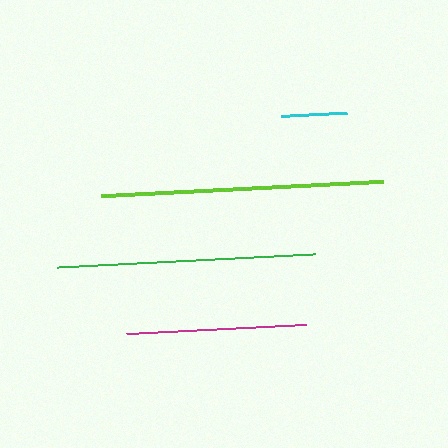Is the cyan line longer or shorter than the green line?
The green line is longer than the cyan line.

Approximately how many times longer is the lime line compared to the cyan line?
The lime line is approximately 4.3 times the length of the cyan line.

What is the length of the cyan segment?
The cyan segment is approximately 66 pixels long.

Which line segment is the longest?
The lime line is the longest at approximately 283 pixels.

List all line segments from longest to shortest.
From longest to shortest: lime, green, magenta, cyan.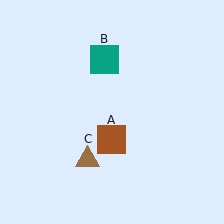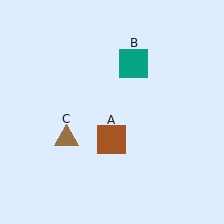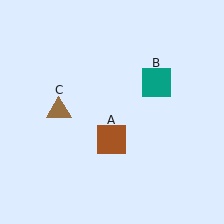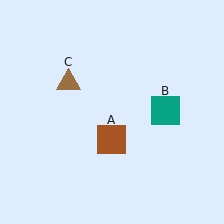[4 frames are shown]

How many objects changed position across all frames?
2 objects changed position: teal square (object B), brown triangle (object C).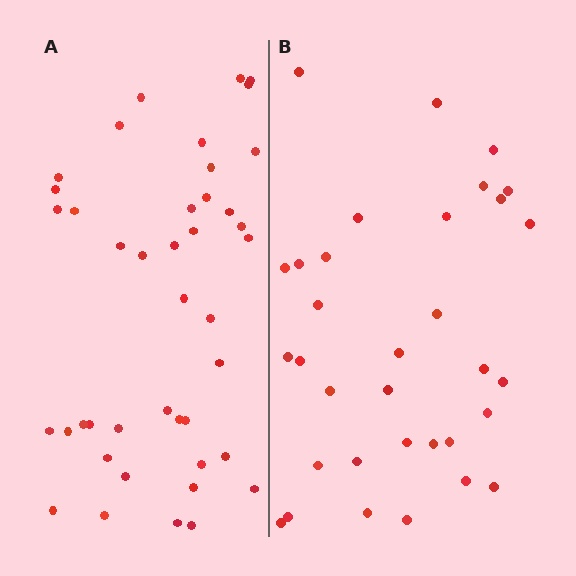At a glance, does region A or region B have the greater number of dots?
Region A (the left region) has more dots.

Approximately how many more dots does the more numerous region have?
Region A has roughly 8 or so more dots than region B.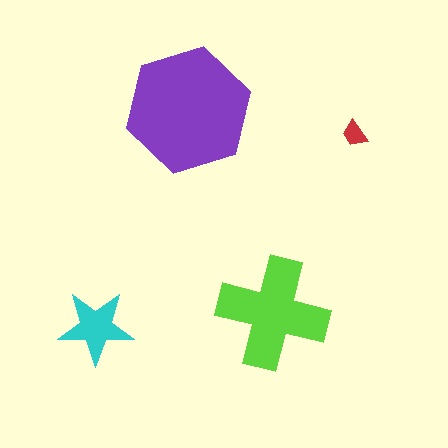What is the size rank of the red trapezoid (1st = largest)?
4th.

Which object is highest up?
The purple hexagon is topmost.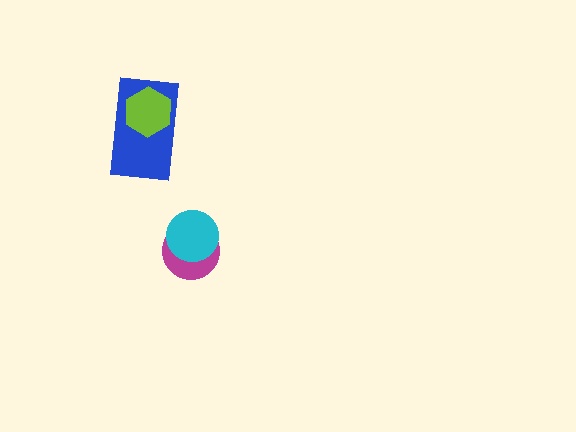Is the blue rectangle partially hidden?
Yes, it is partially covered by another shape.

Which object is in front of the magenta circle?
The cyan circle is in front of the magenta circle.